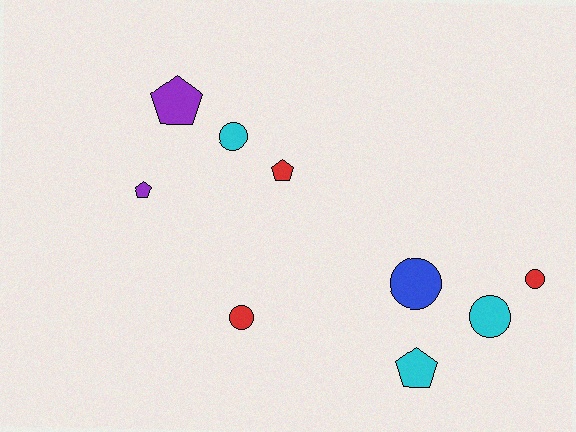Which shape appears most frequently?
Circle, with 5 objects.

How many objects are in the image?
There are 9 objects.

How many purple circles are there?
There are no purple circles.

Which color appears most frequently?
Red, with 3 objects.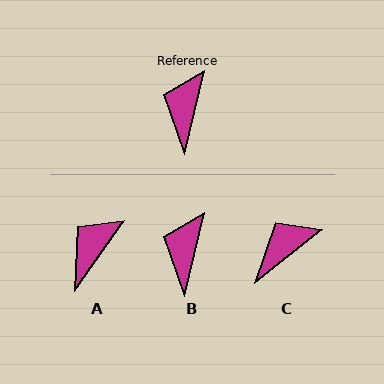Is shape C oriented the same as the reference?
No, it is off by about 39 degrees.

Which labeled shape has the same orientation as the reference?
B.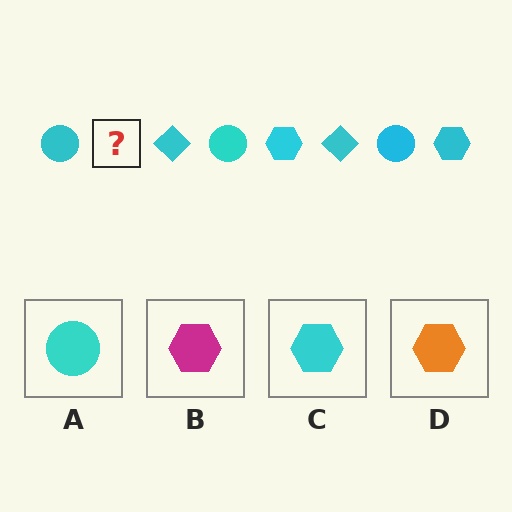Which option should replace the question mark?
Option C.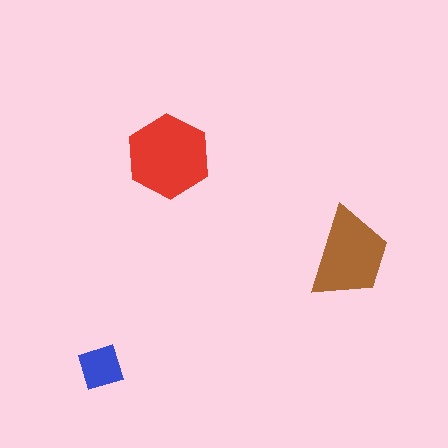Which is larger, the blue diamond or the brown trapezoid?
The brown trapezoid.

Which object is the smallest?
The blue diamond.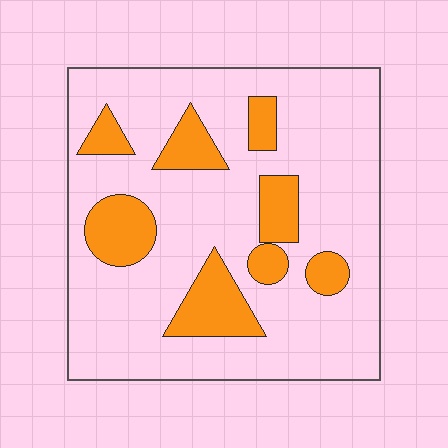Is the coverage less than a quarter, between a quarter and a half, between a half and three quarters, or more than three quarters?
Less than a quarter.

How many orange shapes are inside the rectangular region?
8.